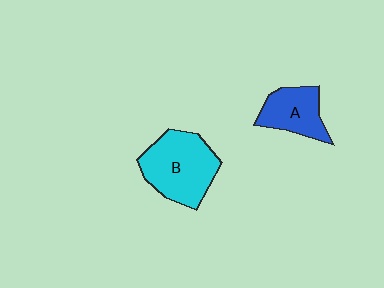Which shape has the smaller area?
Shape A (blue).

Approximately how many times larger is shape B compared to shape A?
Approximately 1.6 times.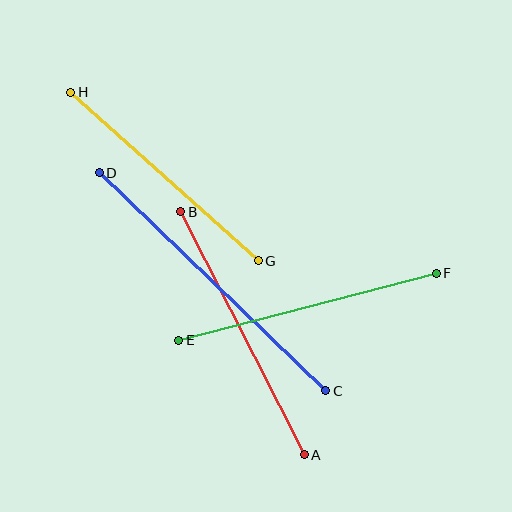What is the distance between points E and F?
The distance is approximately 266 pixels.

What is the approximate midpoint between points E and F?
The midpoint is at approximately (308, 307) pixels.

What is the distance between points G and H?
The distance is approximately 252 pixels.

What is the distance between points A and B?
The distance is approximately 272 pixels.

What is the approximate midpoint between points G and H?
The midpoint is at approximately (165, 176) pixels.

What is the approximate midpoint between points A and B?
The midpoint is at approximately (242, 333) pixels.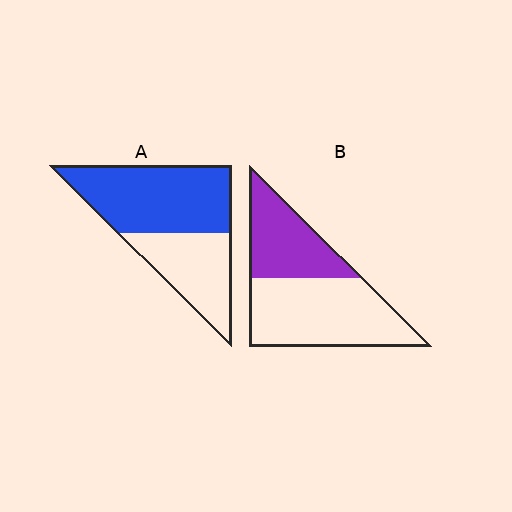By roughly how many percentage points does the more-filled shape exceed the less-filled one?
By roughly 20 percentage points (A over B).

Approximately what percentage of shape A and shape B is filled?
A is approximately 60% and B is approximately 40%.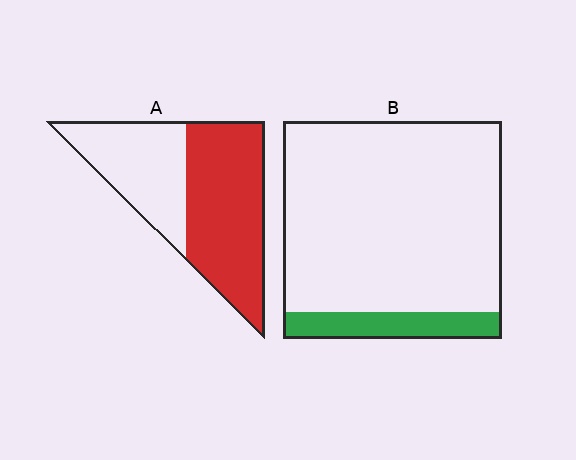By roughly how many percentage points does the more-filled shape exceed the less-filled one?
By roughly 45 percentage points (A over B).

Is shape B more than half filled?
No.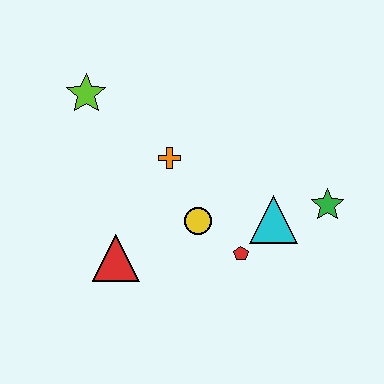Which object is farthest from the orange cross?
The green star is farthest from the orange cross.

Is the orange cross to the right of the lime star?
Yes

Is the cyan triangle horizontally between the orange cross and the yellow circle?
No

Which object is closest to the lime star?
The orange cross is closest to the lime star.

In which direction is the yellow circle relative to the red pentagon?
The yellow circle is to the left of the red pentagon.